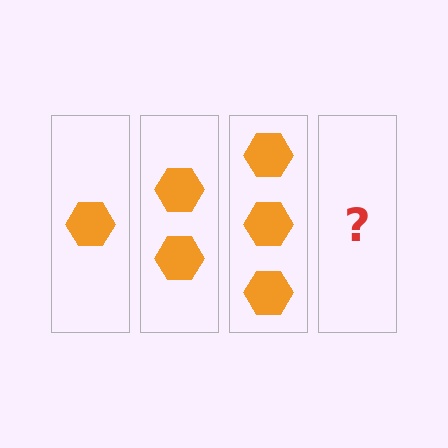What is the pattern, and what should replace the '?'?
The pattern is that each step adds one more hexagon. The '?' should be 4 hexagons.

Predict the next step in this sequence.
The next step is 4 hexagons.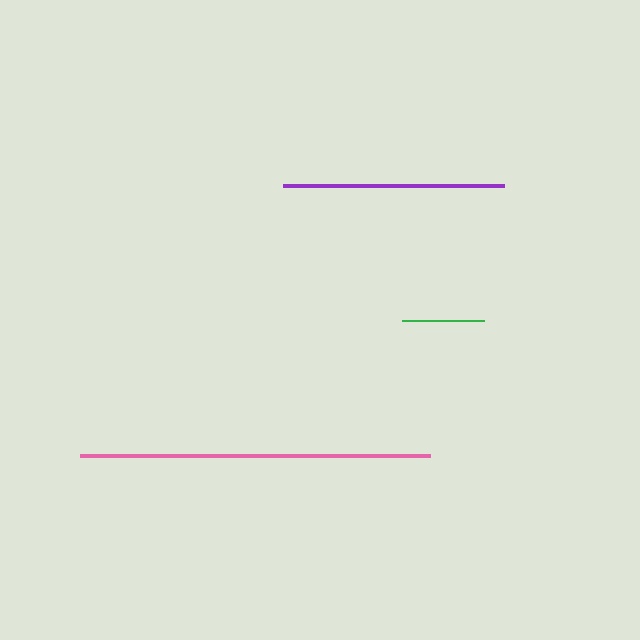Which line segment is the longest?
The pink line is the longest at approximately 350 pixels.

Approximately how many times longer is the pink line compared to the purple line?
The pink line is approximately 1.6 times the length of the purple line.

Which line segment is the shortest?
The green line is the shortest at approximately 81 pixels.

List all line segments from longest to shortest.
From longest to shortest: pink, purple, green.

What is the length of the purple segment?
The purple segment is approximately 221 pixels long.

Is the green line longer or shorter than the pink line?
The pink line is longer than the green line.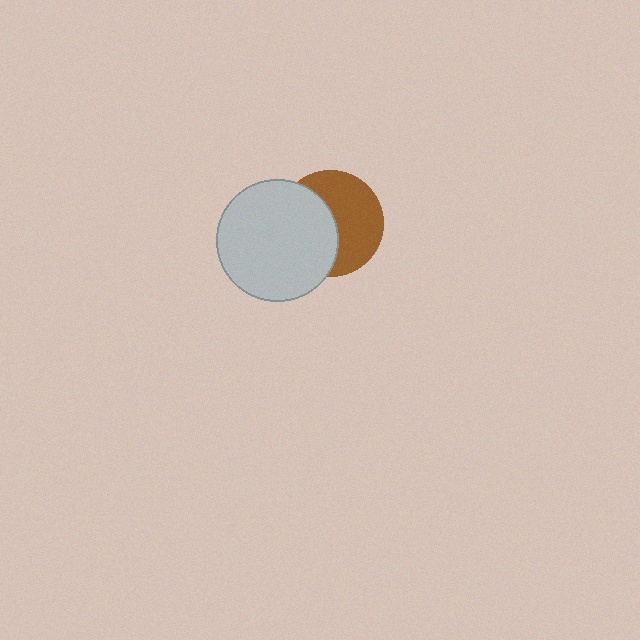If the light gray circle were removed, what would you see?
You would see the complete brown circle.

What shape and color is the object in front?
The object in front is a light gray circle.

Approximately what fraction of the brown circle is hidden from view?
Roughly 47% of the brown circle is hidden behind the light gray circle.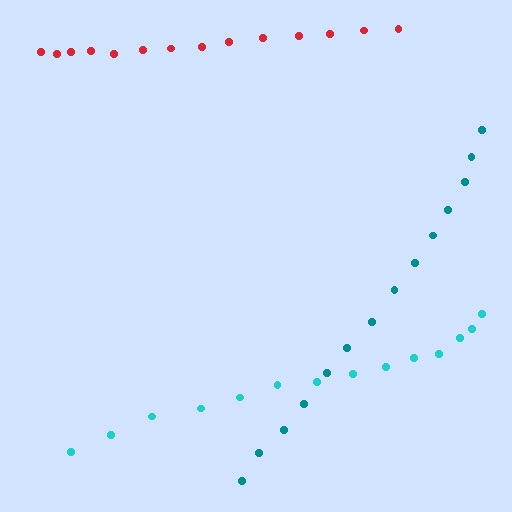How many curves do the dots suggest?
There are 3 distinct paths.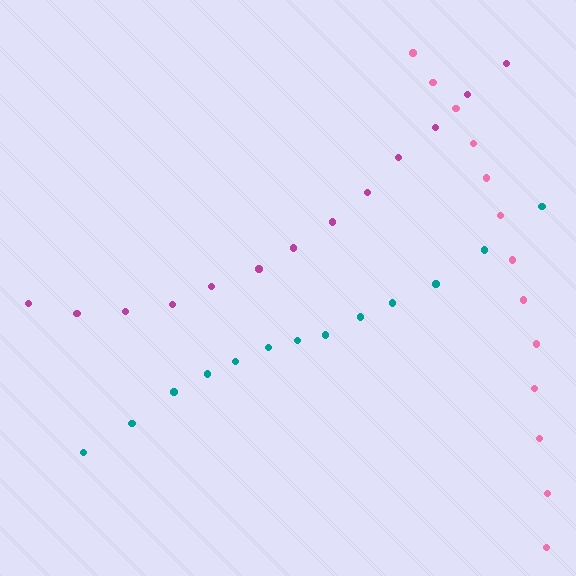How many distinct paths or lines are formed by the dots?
There are 3 distinct paths.